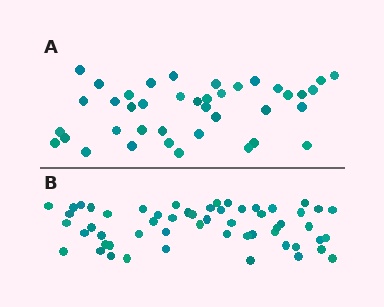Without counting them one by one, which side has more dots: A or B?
Region B (the bottom region) has more dots.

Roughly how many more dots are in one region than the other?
Region B has approximately 15 more dots than region A.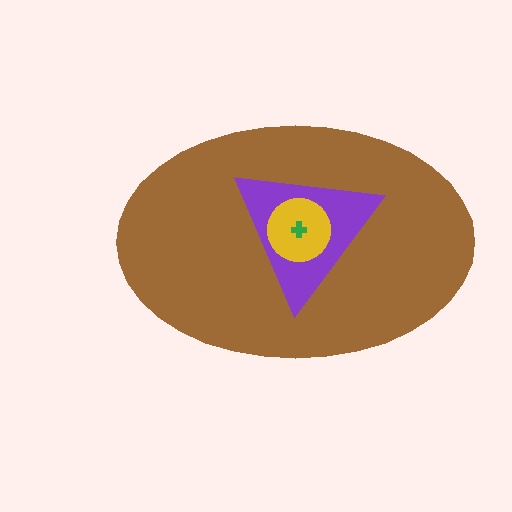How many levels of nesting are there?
4.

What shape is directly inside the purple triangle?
The yellow circle.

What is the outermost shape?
The brown ellipse.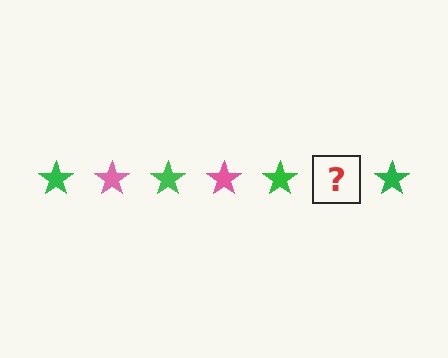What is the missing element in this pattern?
The missing element is a pink star.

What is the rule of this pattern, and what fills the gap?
The rule is that the pattern cycles through green, pink stars. The gap should be filled with a pink star.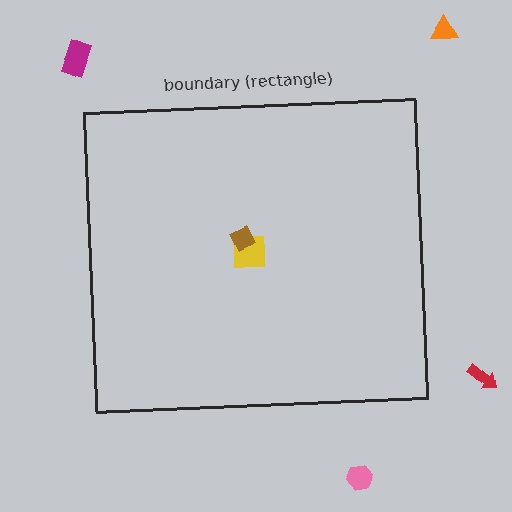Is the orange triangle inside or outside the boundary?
Outside.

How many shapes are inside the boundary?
2 inside, 4 outside.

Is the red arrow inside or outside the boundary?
Outside.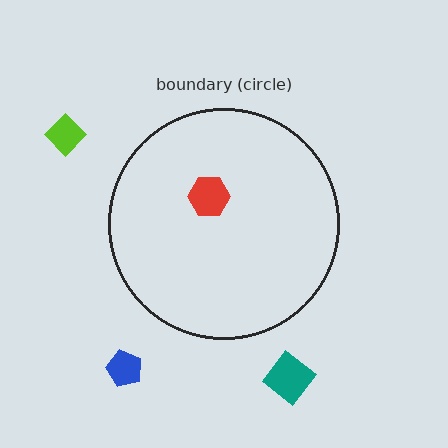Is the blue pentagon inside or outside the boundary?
Outside.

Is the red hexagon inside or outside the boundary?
Inside.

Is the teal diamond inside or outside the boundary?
Outside.